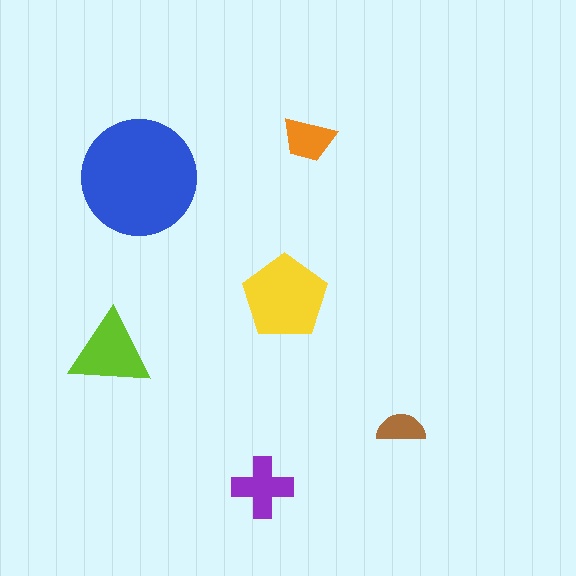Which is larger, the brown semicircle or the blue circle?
The blue circle.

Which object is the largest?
The blue circle.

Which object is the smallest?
The brown semicircle.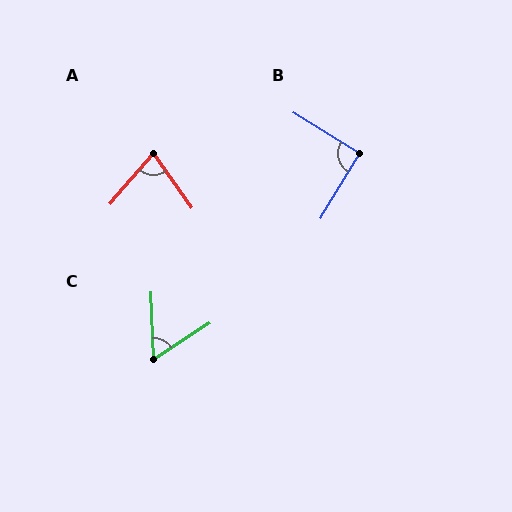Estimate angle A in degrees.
Approximately 76 degrees.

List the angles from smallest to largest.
C (59°), A (76°), B (91°).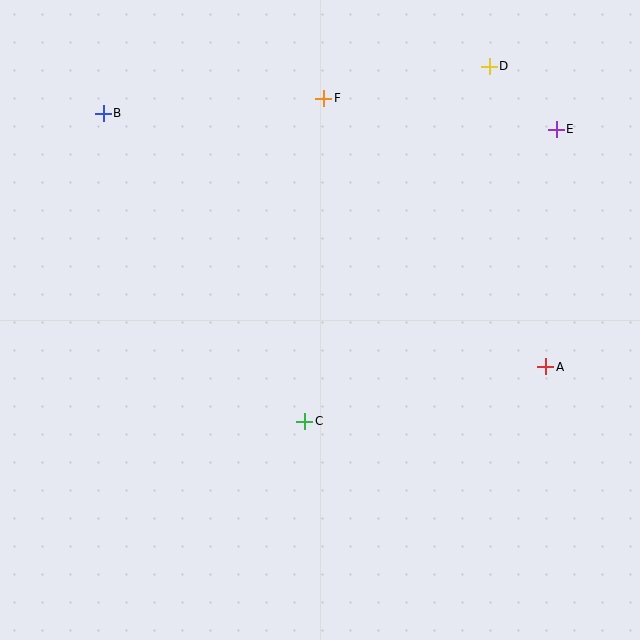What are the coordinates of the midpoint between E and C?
The midpoint between E and C is at (430, 275).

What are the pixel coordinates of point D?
Point D is at (489, 66).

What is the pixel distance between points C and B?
The distance between C and B is 367 pixels.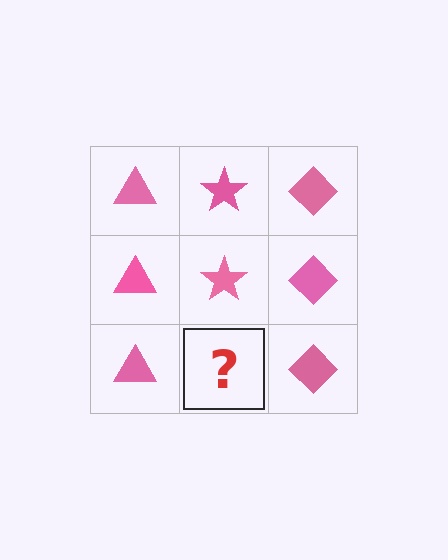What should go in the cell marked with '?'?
The missing cell should contain a pink star.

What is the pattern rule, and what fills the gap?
The rule is that each column has a consistent shape. The gap should be filled with a pink star.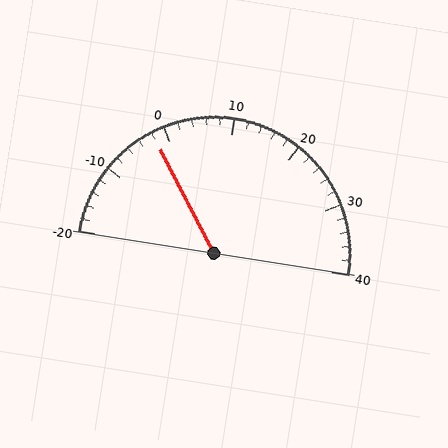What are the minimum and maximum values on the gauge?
The gauge ranges from -20 to 40.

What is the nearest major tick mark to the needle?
The nearest major tick mark is 0.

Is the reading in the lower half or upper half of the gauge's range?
The reading is in the lower half of the range (-20 to 40).